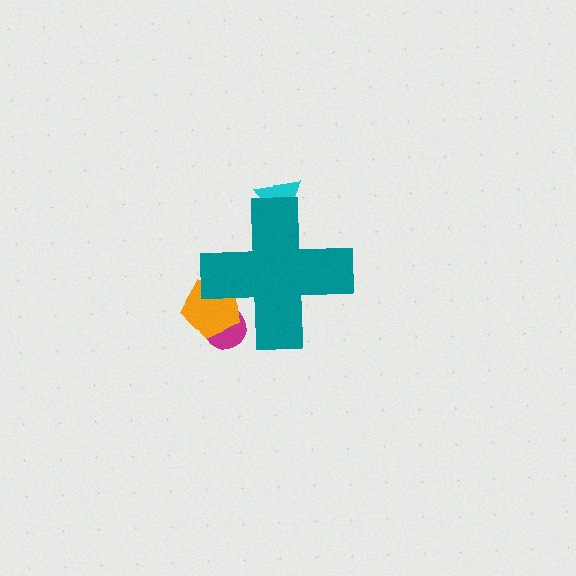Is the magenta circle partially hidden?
Yes, the magenta circle is partially hidden behind the teal cross.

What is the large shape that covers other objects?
A teal cross.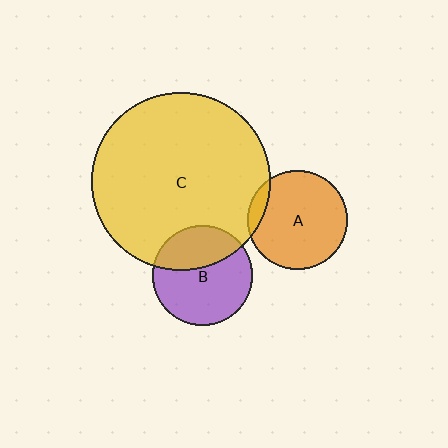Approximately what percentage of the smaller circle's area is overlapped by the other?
Approximately 10%.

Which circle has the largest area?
Circle C (yellow).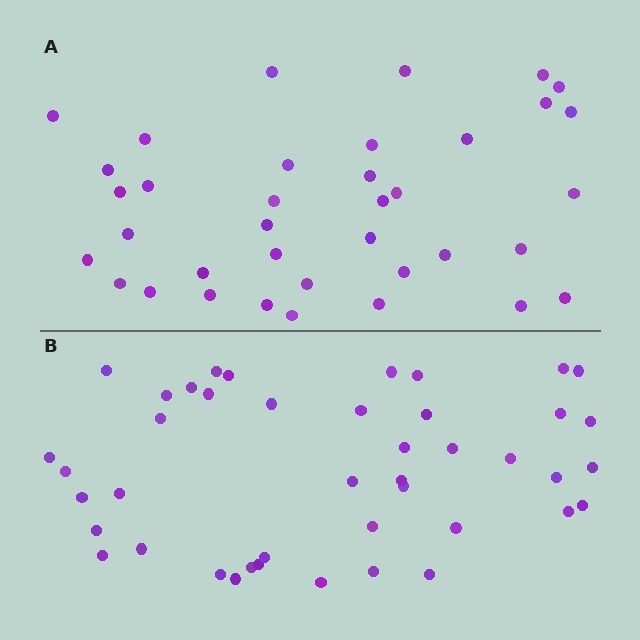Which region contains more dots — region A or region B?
Region B (the bottom region) has more dots.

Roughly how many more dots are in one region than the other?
Region B has about 6 more dots than region A.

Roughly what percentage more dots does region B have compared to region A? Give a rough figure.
About 15% more.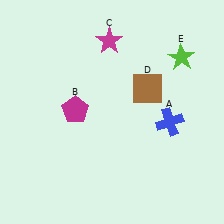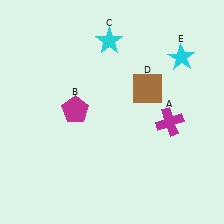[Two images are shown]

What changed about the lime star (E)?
In Image 1, E is lime. In Image 2, it changed to cyan.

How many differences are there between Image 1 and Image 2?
There are 3 differences between the two images.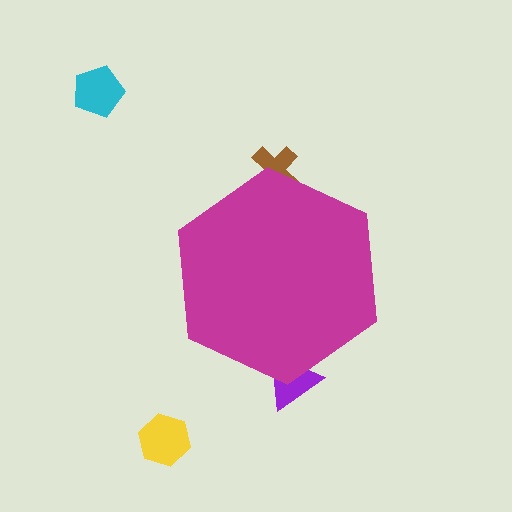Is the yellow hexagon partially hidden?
No, the yellow hexagon is fully visible.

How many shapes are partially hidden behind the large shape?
2 shapes are partially hidden.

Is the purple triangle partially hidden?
Yes, the purple triangle is partially hidden behind the magenta hexagon.